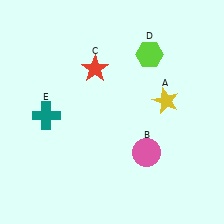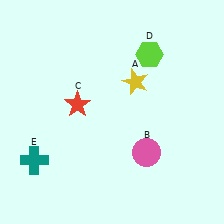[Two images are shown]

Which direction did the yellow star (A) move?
The yellow star (A) moved left.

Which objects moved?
The objects that moved are: the yellow star (A), the red star (C), the teal cross (E).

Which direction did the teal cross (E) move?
The teal cross (E) moved down.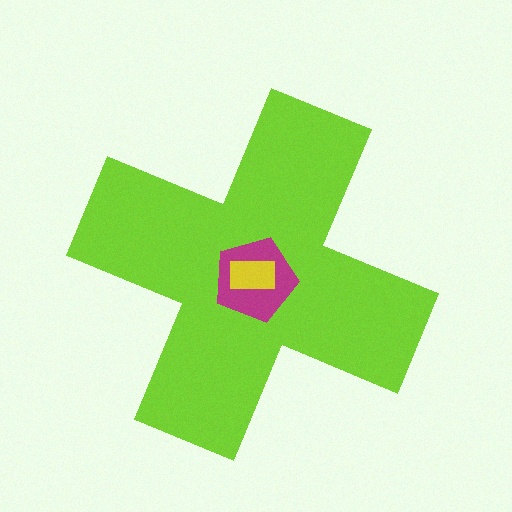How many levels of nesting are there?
3.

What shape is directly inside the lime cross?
The magenta pentagon.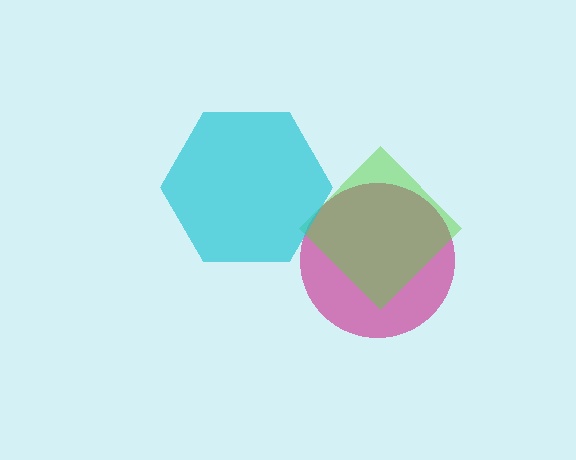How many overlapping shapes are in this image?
There are 3 overlapping shapes in the image.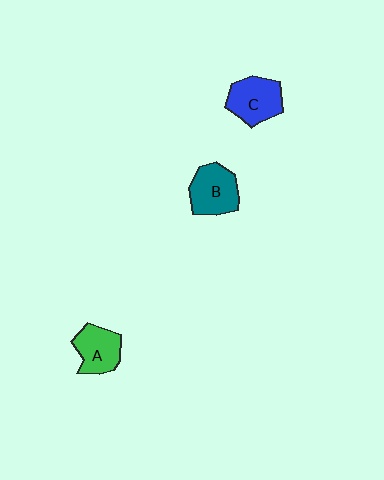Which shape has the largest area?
Shape C (blue).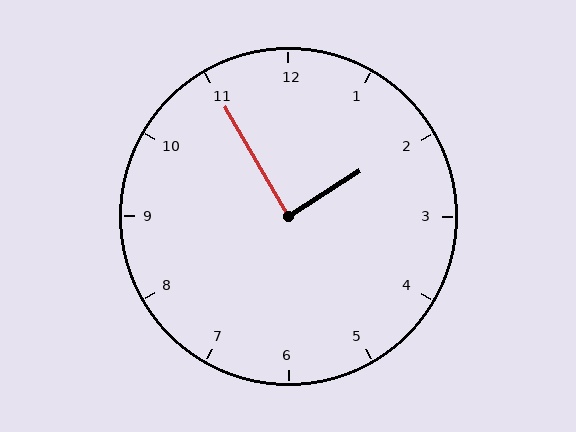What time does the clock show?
1:55.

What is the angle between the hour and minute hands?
Approximately 88 degrees.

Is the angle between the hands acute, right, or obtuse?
It is right.